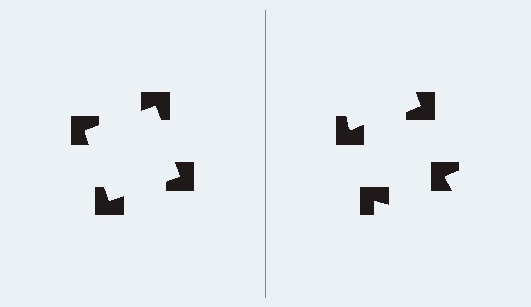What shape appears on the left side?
An illusory square.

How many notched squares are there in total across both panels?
8 — 4 on each side.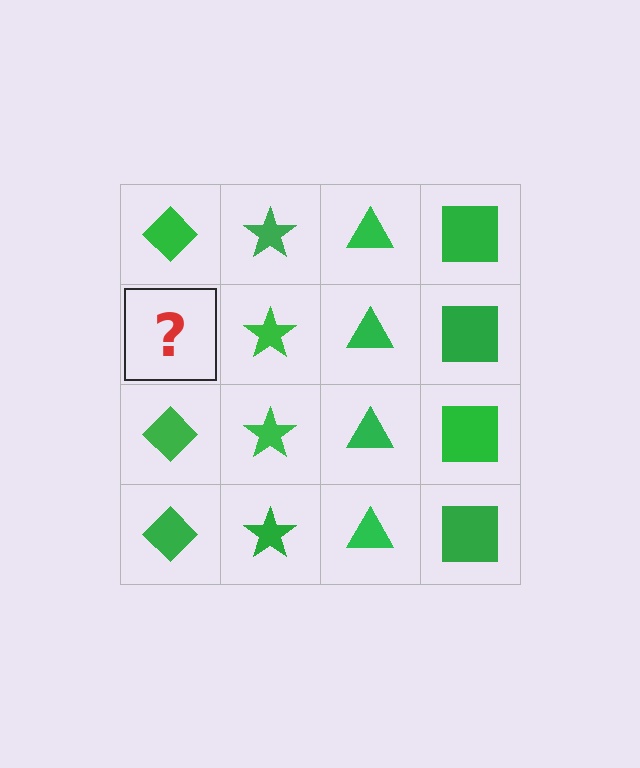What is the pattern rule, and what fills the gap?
The rule is that each column has a consistent shape. The gap should be filled with a green diamond.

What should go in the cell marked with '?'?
The missing cell should contain a green diamond.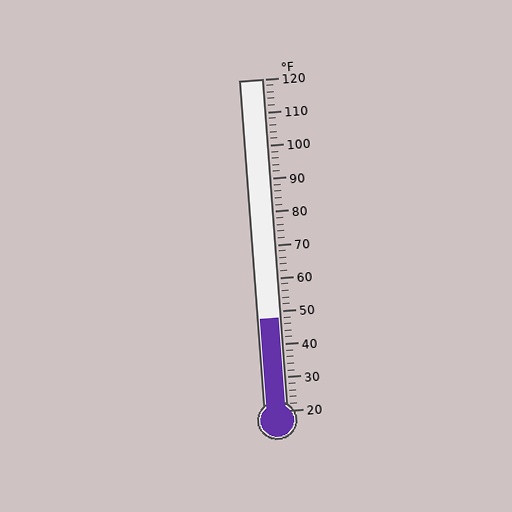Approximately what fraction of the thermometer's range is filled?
The thermometer is filled to approximately 30% of its range.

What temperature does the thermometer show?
The thermometer shows approximately 48°F.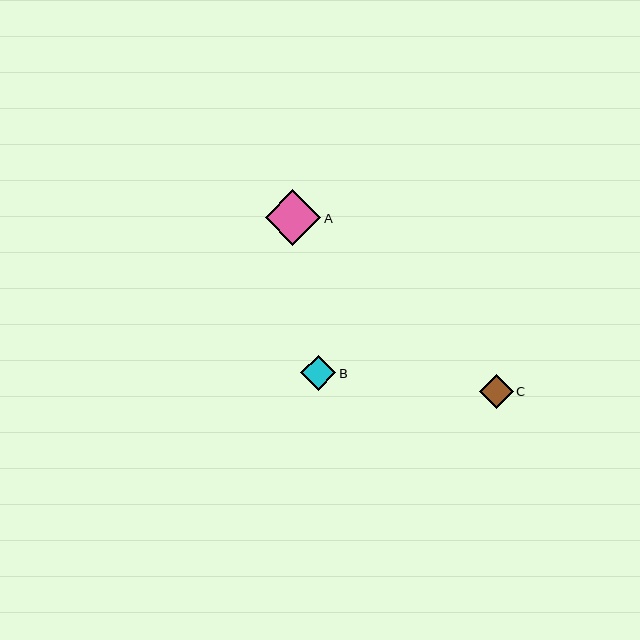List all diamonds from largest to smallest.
From largest to smallest: A, B, C.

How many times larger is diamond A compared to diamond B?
Diamond A is approximately 1.6 times the size of diamond B.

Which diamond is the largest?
Diamond A is the largest with a size of approximately 55 pixels.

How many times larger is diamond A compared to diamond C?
Diamond A is approximately 1.6 times the size of diamond C.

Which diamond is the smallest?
Diamond C is the smallest with a size of approximately 34 pixels.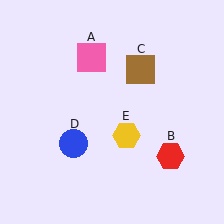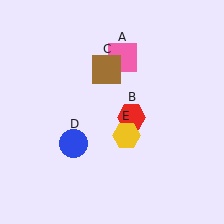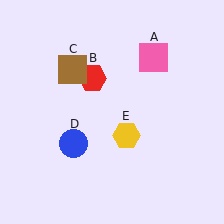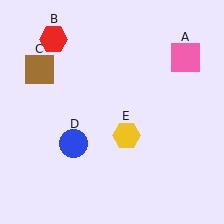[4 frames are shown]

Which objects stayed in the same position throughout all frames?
Blue circle (object D) and yellow hexagon (object E) remained stationary.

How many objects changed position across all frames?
3 objects changed position: pink square (object A), red hexagon (object B), brown square (object C).